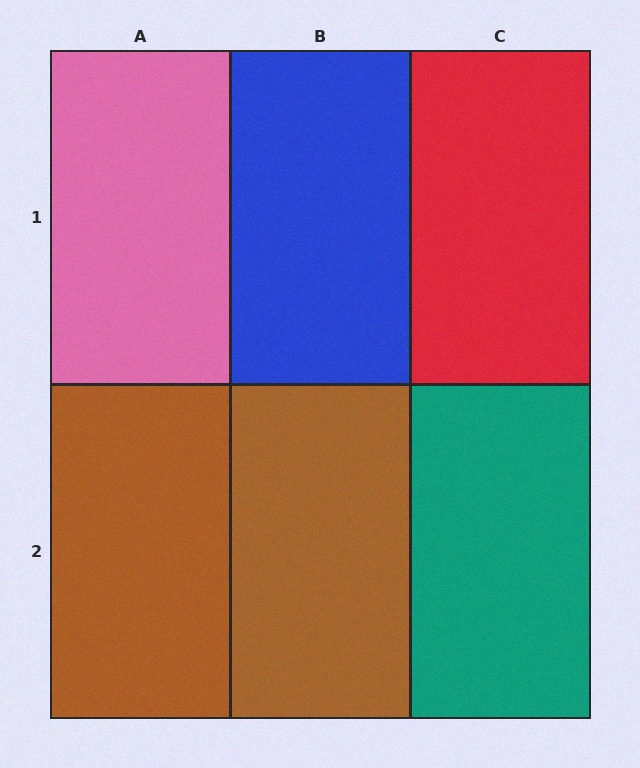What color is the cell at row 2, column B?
Brown.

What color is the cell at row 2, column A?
Brown.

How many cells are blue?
1 cell is blue.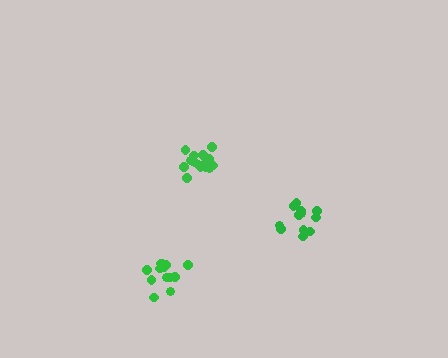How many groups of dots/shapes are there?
There are 3 groups.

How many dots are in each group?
Group 1: 16 dots, Group 2: 12 dots, Group 3: 14 dots (42 total).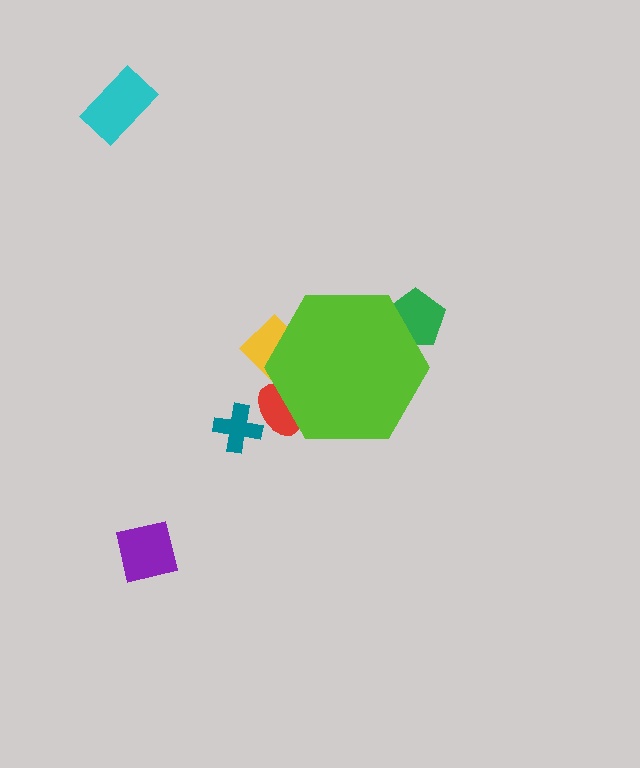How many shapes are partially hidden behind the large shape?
3 shapes are partially hidden.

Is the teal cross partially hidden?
No, the teal cross is fully visible.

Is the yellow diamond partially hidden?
Yes, the yellow diamond is partially hidden behind the lime hexagon.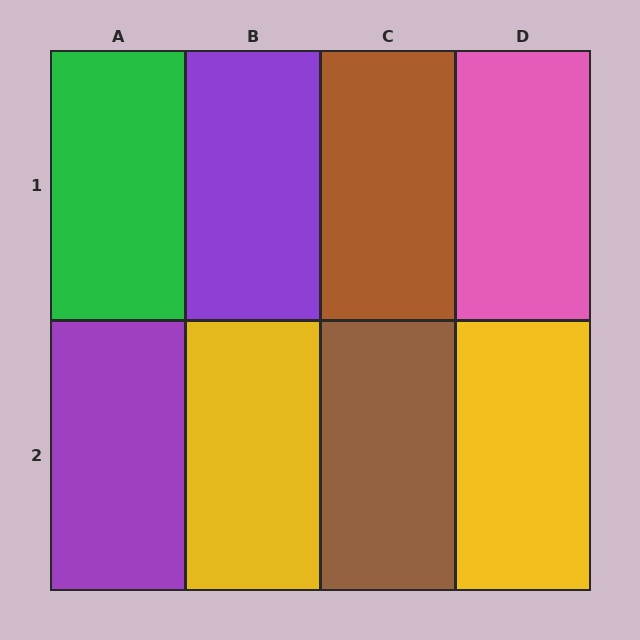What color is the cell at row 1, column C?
Brown.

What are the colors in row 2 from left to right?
Purple, yellow, brown, yellow.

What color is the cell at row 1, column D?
Pink.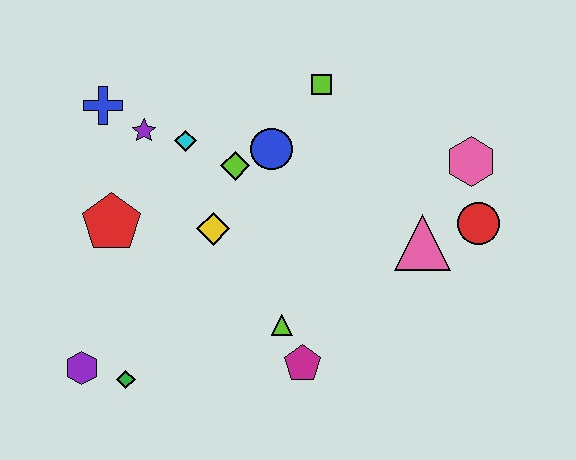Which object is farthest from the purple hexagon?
The pink hexagon is farthest from the purple hexagon.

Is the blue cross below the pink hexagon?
No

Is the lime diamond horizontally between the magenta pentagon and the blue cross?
Yes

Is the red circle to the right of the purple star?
Yes